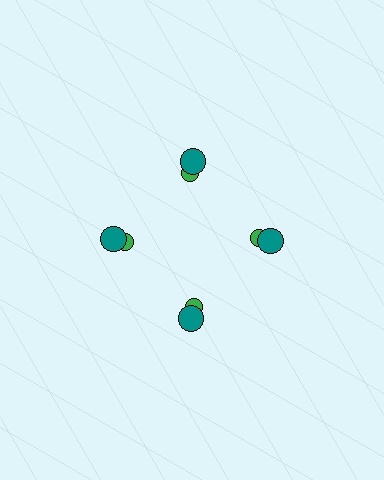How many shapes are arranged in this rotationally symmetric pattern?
There are 8 shapes, arranged in 4 groups of 2.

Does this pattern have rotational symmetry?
Yes, this pattern has 4-fold rotational symmetry. It looks the same after rotating 90 degrees around the center.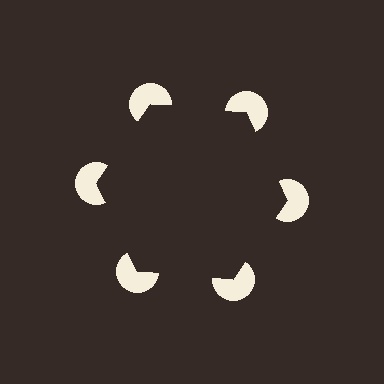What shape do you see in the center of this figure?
An illusory hexagon — its edges are inferred from the aligned wedge cuts in the pac-man discs, not physically drawn.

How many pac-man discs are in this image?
There are 6 — one at each vertex of the illusory hexagon.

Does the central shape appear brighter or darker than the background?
It typically appears slightly darker than the background, even though no actual brightness change is drawn.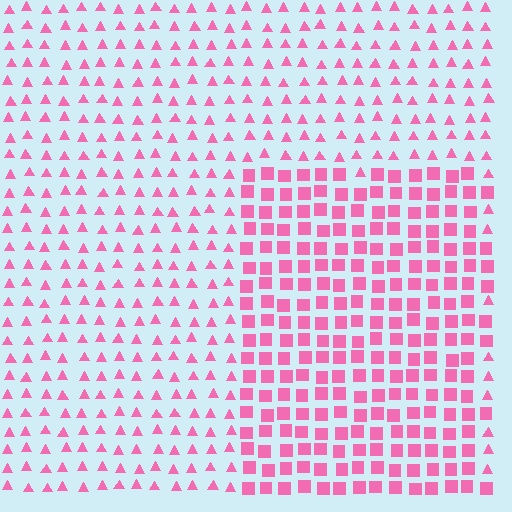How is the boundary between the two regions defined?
The boundary is defined by a change in element shape: squares inside vs. triangles outside. All elements share the same color and spacing.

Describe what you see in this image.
The image is filled with small pink elements arranged in a uniform grid. A rectangle-shaped region contains squares, while the surrounding area contains triangles. The boundary is defined purely by the change in element shape.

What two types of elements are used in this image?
The image uses squares inside the rectangle region and triangles outside it.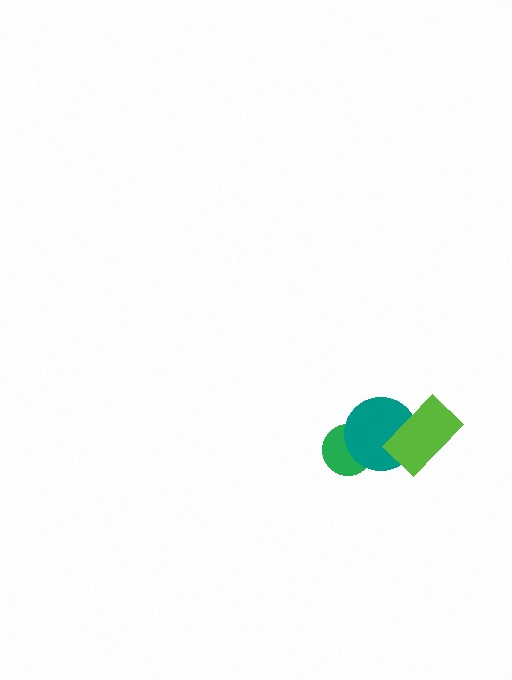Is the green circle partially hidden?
Yes, it is partially covered by another shape.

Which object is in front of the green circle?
The teal circle is in front of the green circle.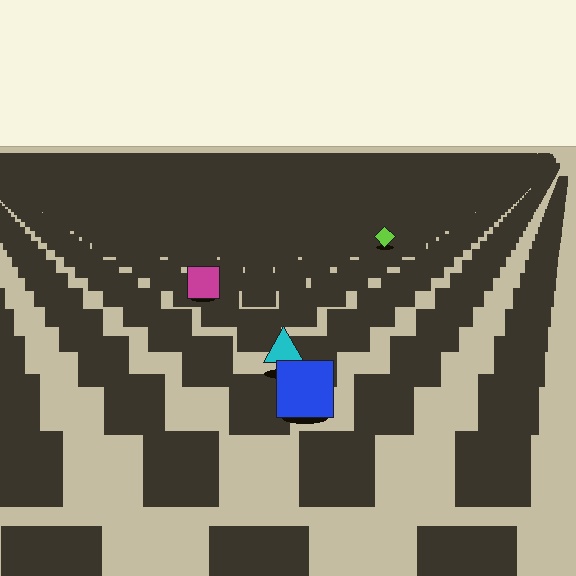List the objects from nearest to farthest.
From nearest to farthest: the blue square, the cyan triangle, the magenta square, the lime diamond.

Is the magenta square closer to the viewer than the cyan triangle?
No. The cyan triangle is closer — you can tell from the texture gradient: the ground texture is coarser near it.